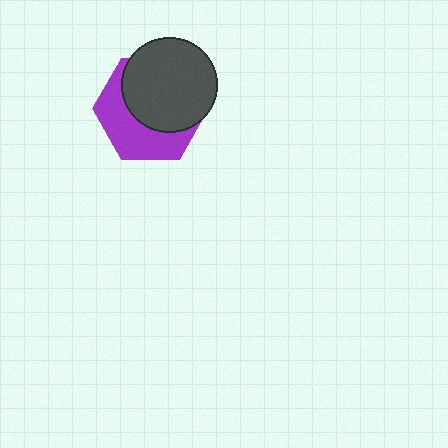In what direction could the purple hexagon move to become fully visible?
The purple hexagon could move toward the lower-left. That would shift it out from behind the dark gray circle entirely.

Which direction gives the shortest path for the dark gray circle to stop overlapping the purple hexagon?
Moving toward the upper-right gives the shortest separation.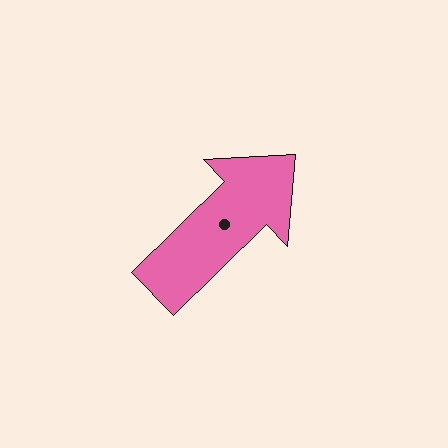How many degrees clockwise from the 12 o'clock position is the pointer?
Approximately 46 degrees.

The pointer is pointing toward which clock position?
Roughly 2 o'clock.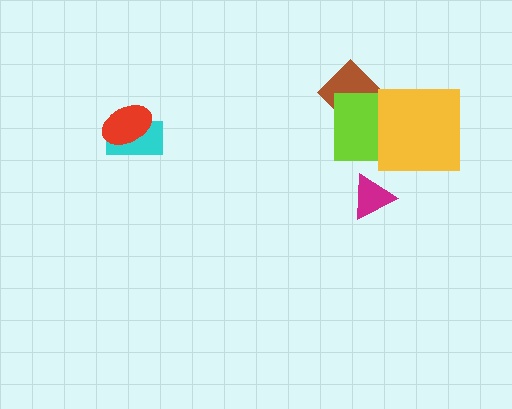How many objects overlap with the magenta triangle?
0 objects overlap with the magenta triangle.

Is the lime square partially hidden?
Yes, it is partially covered by another shape.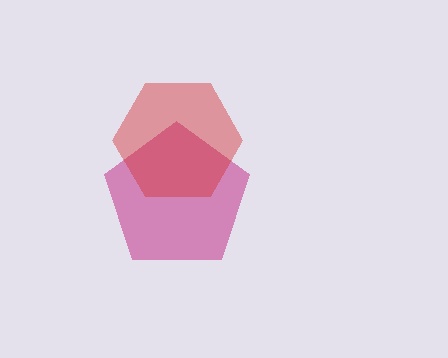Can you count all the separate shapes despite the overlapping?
Yes, there are 2 separate shapes.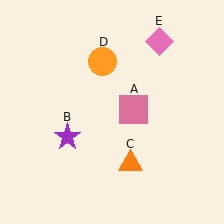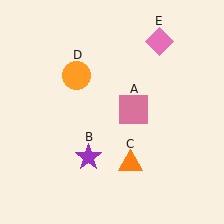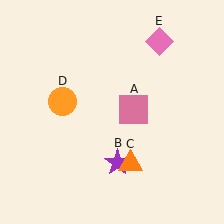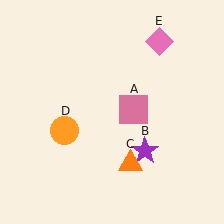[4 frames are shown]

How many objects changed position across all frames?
2 objects changed position: purple star (object B), orange circle (object D).